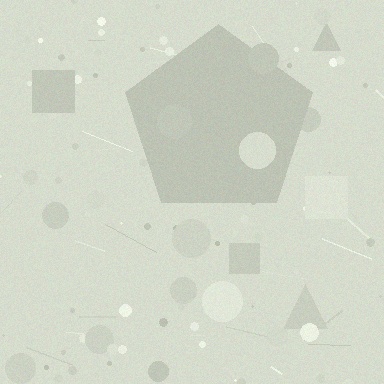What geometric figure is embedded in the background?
A pentagon is embedded in the background.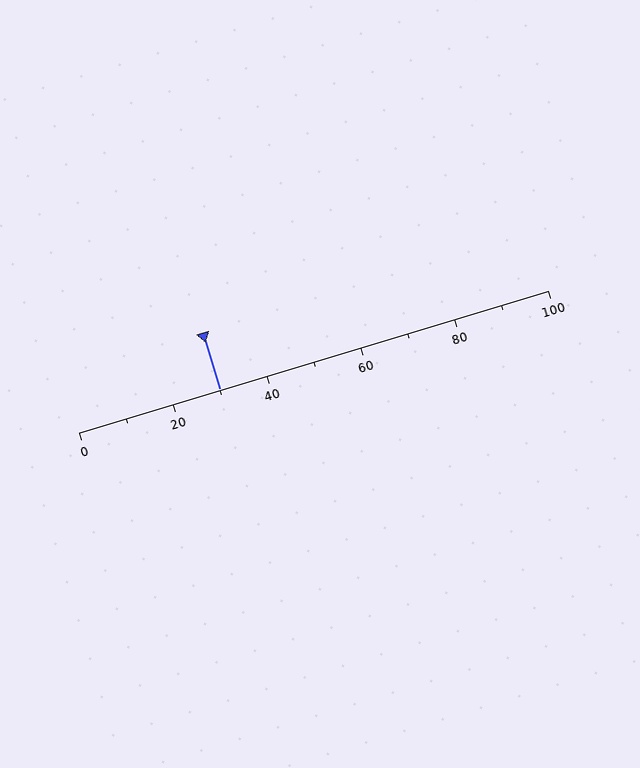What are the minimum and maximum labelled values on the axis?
The axis runs from 0 to 100.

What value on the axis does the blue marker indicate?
The marker indicates approximately 30.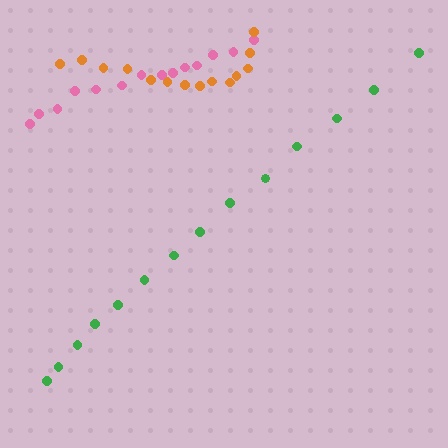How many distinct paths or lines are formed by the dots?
There are 3 distinct paths.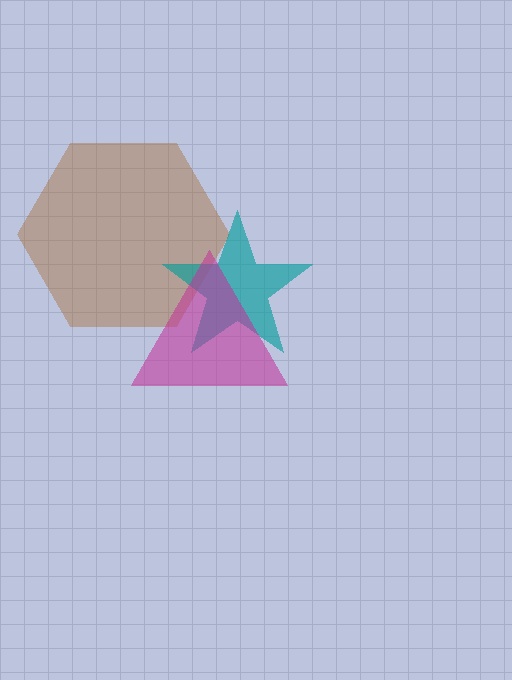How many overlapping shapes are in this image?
There are 3 overlapping shapes in the image.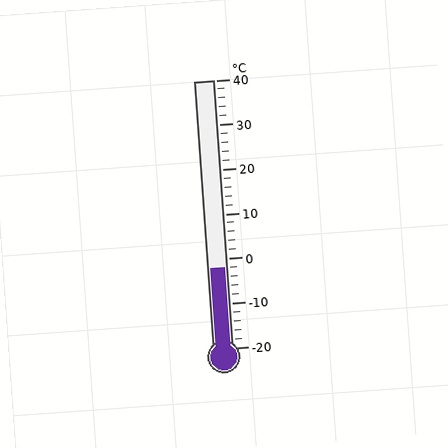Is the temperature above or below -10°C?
The temperature is above -10°C.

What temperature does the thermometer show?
The thermometer shows approximately -2°C.